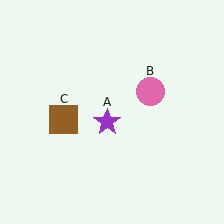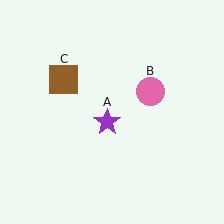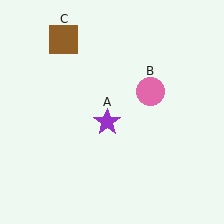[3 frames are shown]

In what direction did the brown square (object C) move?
The brown square (object C) moved up.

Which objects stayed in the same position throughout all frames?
Purple star (object A) and pink circle (object B) remained stationary.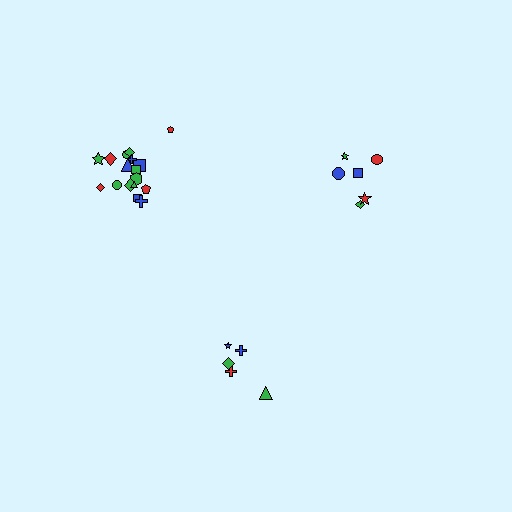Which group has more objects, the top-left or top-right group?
The top-left group.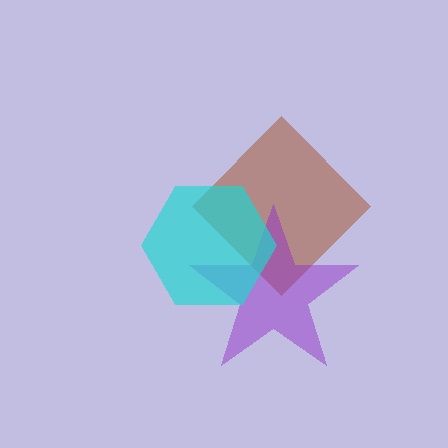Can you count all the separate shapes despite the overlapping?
Yes, there are 3 separate shapes.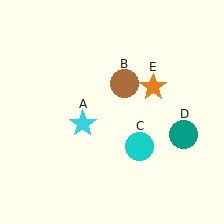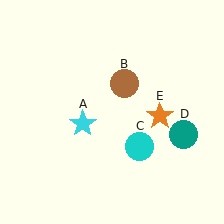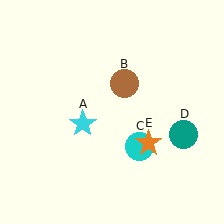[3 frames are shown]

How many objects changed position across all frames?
1 object changed position: orange star (object E).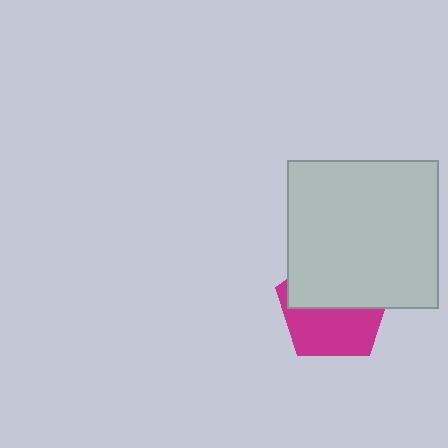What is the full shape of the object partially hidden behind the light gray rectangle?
The partially hidden object is a magenta pentagon.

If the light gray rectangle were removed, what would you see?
You would see the complete magenta pentagon.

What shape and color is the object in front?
The object in front is a light gray rectangle.